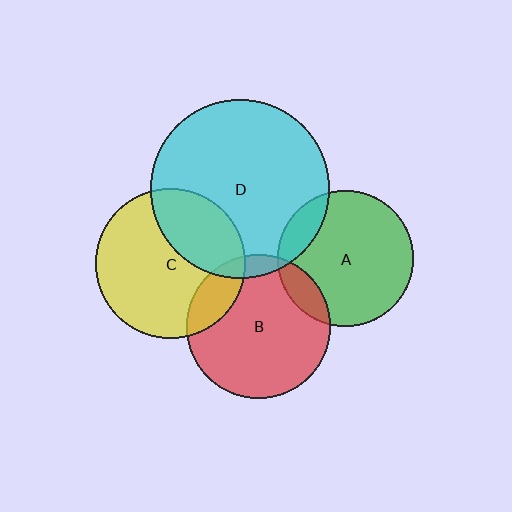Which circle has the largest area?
Circle D (cyan).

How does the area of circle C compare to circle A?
Approximately 1.2 times.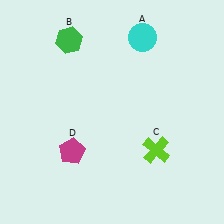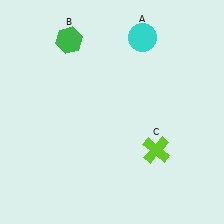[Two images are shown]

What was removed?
The magenta pentagon (D) was removed in Image 2.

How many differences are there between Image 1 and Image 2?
There is 1 difference between the two images.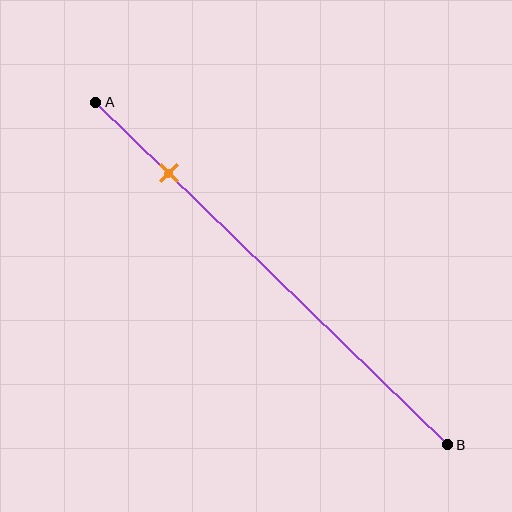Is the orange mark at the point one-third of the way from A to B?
No, the mark is at about 20% from A, not at the 33% one-third point.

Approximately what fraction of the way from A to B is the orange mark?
The orange mark is approximately 20% of the way from A to B.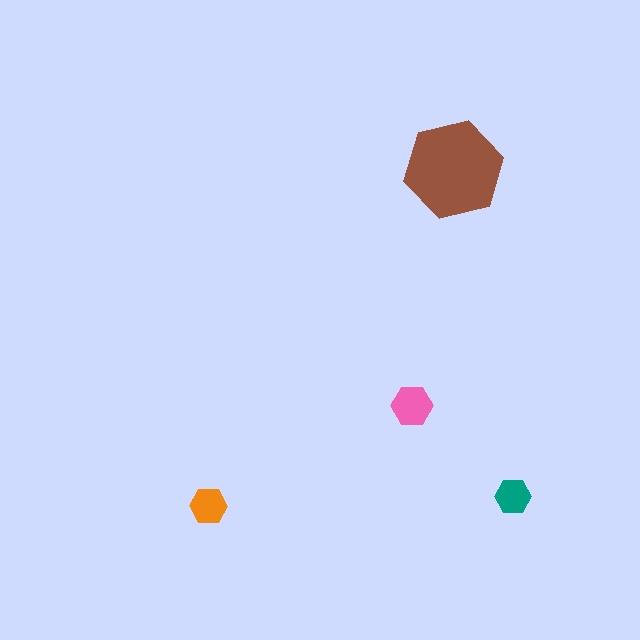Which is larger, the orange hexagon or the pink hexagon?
The pink one.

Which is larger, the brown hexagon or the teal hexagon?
The brown one.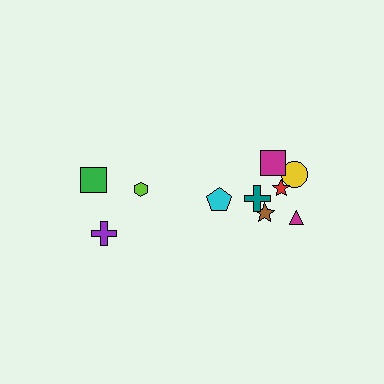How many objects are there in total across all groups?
There are 10 objects.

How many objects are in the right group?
There are 7 objects.